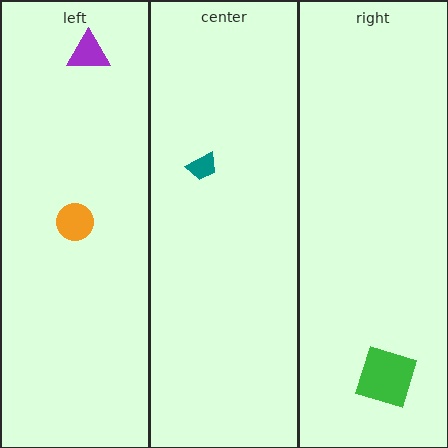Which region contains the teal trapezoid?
The center region.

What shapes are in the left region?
The orange circle, the purple triangle.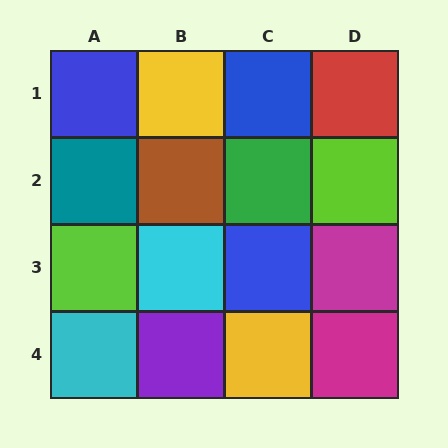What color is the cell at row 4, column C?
Yellow.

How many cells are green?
1 cell is green.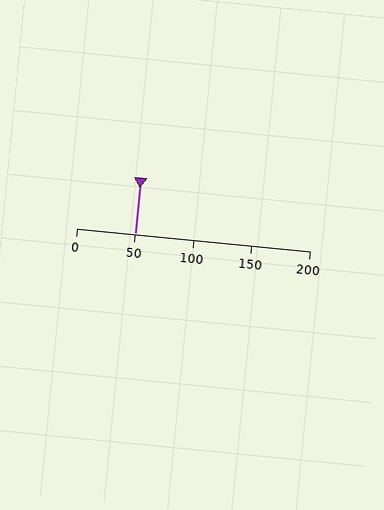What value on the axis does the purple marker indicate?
The marker indicates approximately 50.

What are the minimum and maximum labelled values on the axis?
The axis runs from 0 to 200.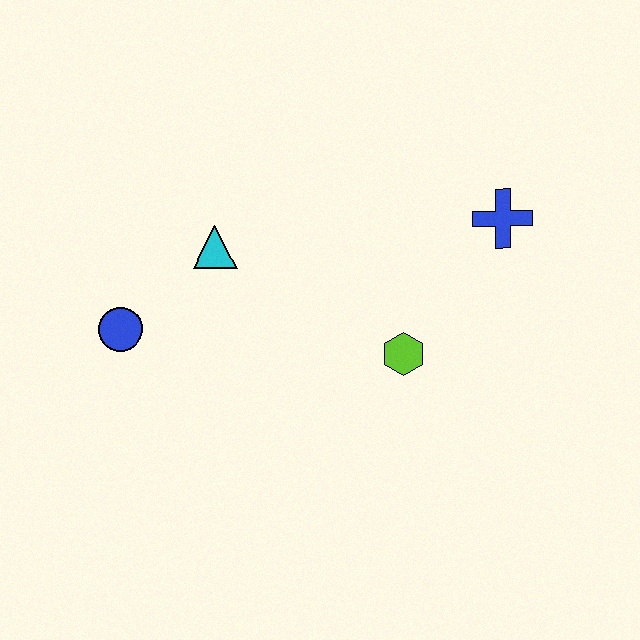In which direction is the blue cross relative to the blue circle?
The blue cross is to the right of the blue circle.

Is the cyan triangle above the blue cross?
No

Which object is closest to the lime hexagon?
The blue cross is closest to the lime hexagon.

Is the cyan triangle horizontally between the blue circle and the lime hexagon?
Yes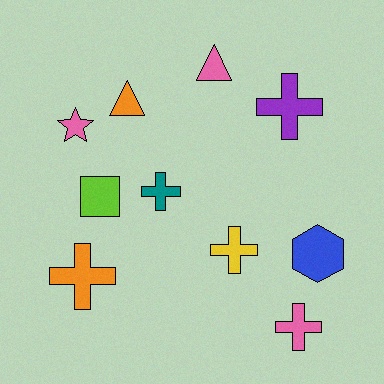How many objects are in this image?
There are 10 objects.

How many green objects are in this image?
There are no green objects.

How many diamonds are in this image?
There are no diamonds.